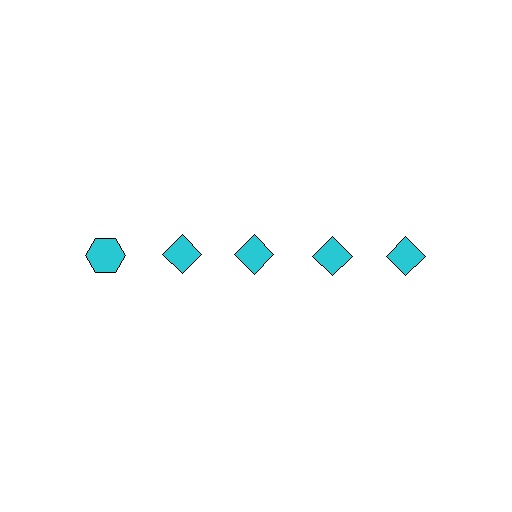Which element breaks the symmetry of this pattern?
The cyan hexagon in the top row, leftmost column breaks the symmetry. All other shapes are cyan diamonds.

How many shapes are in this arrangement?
There are 5 shapes arranged in a grid pattern.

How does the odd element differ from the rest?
It has a different shape: hexagon instead of diamond.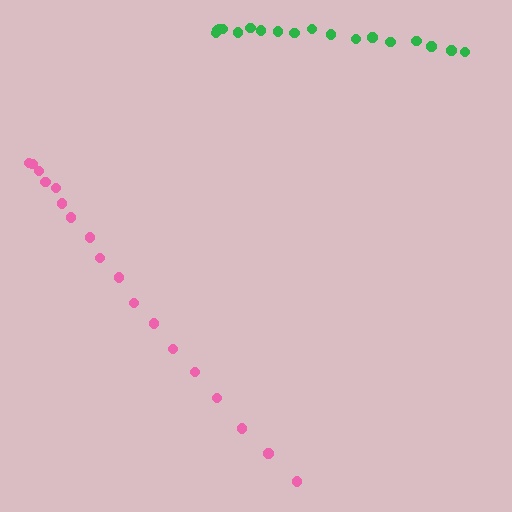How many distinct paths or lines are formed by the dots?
There are 2 distinct paths.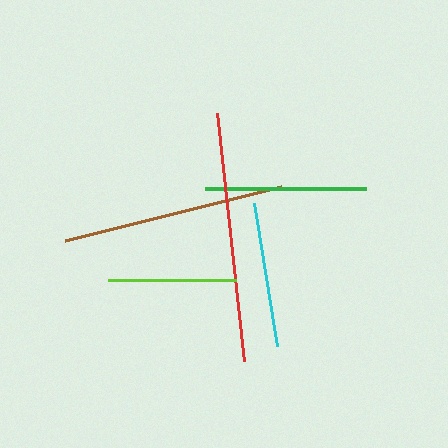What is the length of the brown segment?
The brown segment is approximately 222 pixels long.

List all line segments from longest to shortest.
From longest to shortest: red, brown, green, cyan, lime.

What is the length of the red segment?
The red segment is approximately 249 pixels long.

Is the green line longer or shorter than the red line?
The red line is longer than the green line.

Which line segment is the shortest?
The lime line is the shortest at approximately 128 pixels.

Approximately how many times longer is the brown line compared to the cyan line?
The brown line is approximately 1.5 times the length of the cyan line.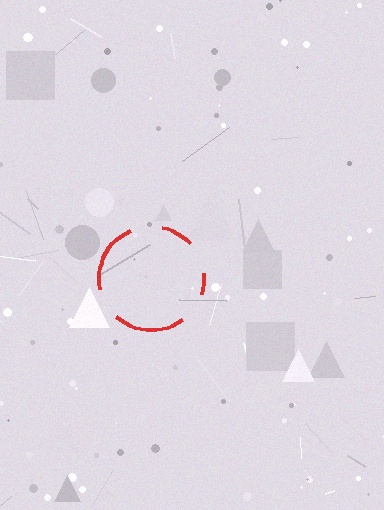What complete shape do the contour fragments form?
The contour fragments form a circle.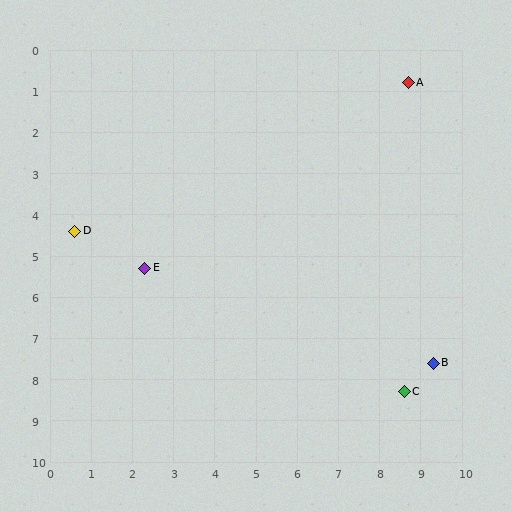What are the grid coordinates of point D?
Point D is at approximately (0.6, 4.4).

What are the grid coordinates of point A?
Point A is at approximately (8.7, 0.8).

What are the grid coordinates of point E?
Point E is at approximately (2.3, 5.3).